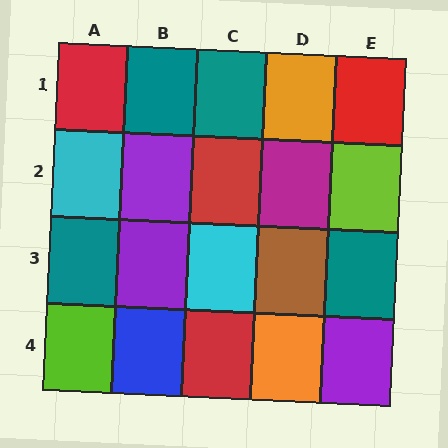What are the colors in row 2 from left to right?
Cyan, purple, red, magenta, lime.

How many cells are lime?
2 cells are lime.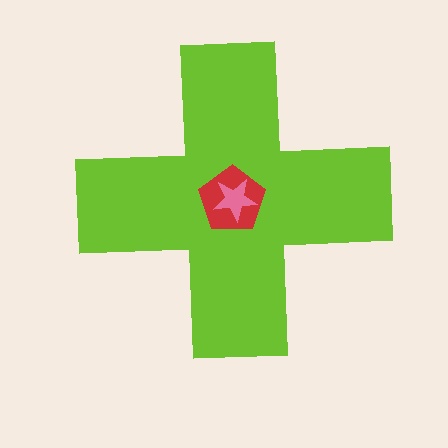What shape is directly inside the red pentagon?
The pink star.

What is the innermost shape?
The pink star.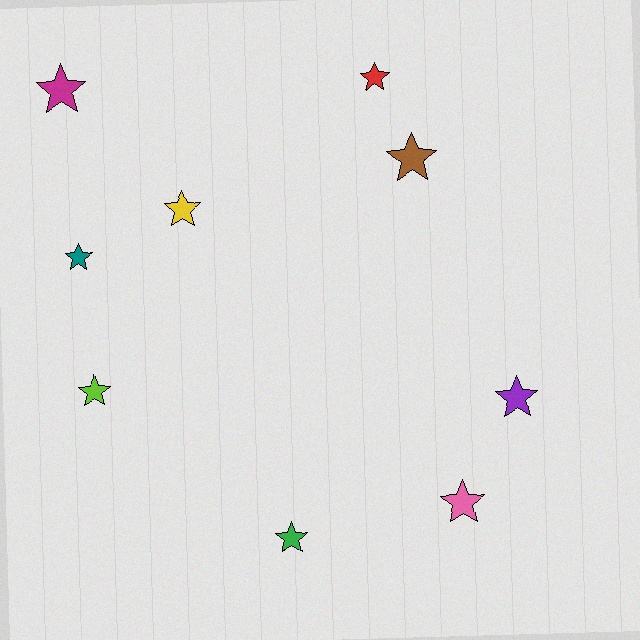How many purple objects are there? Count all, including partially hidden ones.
There is 1 purple object.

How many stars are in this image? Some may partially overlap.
There are 9 stars.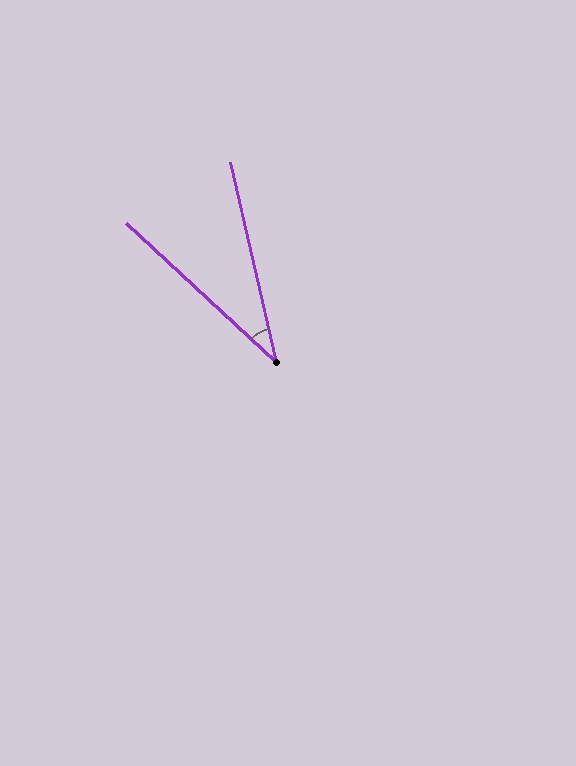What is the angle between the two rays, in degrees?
Approximately 34 degrees.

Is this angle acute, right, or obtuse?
It is acute.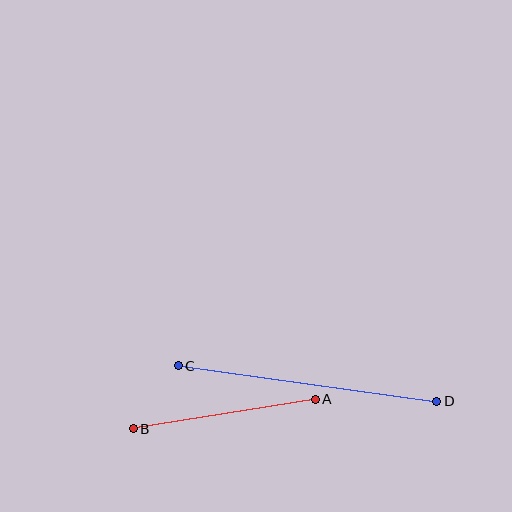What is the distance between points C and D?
The distance is approximately 261 pixels.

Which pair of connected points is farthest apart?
Points C and D are farthest apart.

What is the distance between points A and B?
The distance is approximately 184 pixels.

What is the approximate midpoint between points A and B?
The midpoint is at approximately (224, 414) pixels.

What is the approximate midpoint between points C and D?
The midpoint is at approximately (308, 384) pixels.